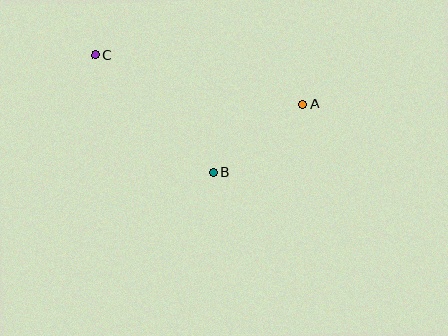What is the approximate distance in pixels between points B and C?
The distance between B and C is approximately 167 pixels.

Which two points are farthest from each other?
Points A and C are farthest from each other.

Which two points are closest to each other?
Points A and B are closest to each other.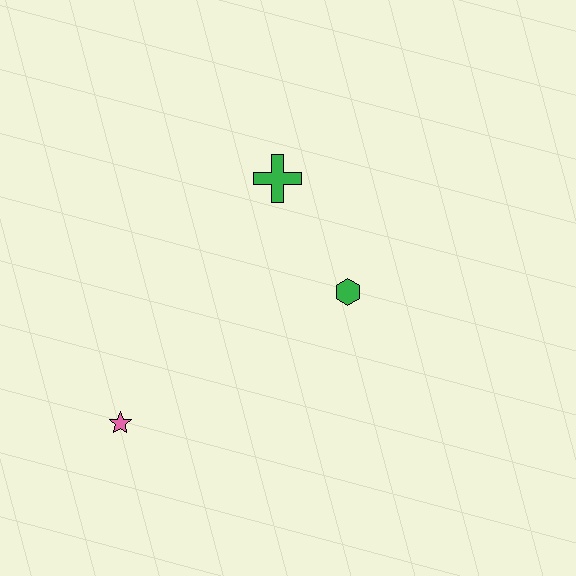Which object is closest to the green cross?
The green hexagon is closest to the green cross.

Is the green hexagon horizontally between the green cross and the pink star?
No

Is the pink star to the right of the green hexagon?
No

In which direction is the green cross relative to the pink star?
The green cross is above the pink star.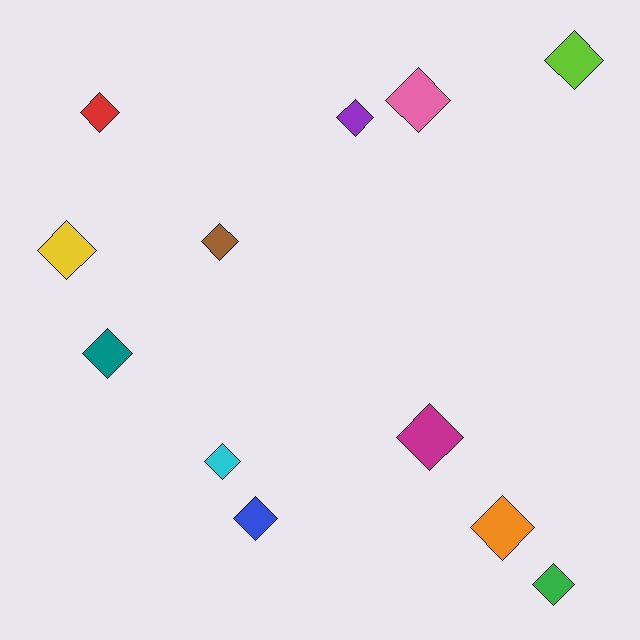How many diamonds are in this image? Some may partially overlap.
There are 12 diamonds.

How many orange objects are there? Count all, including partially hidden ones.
There is 1 orange object.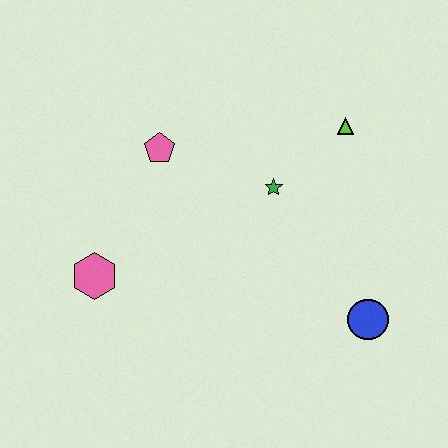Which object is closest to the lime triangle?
The green star is closest to the lime triangle.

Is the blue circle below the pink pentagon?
Yes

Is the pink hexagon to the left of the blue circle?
Yes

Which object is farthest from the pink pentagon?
The blue circle is farthest from the pink pentagon.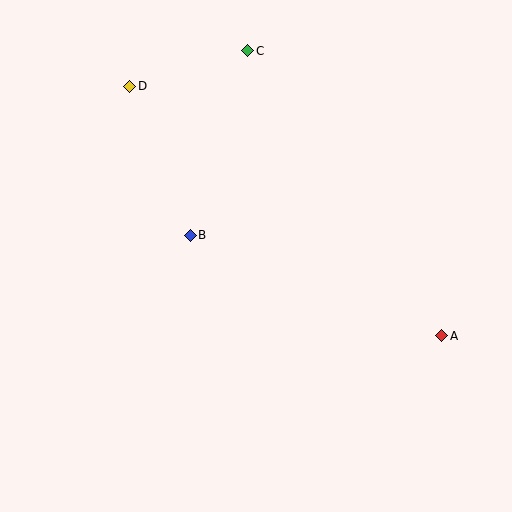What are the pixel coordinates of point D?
Point D is at (130, 86).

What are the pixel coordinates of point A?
Point A is at (442, 336).